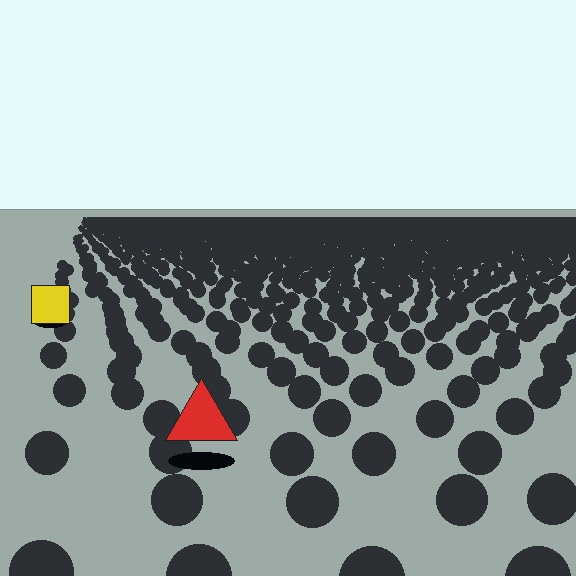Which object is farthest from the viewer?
The yellow square is farthest from the viewer. It appears smaller and the ground texture around it is denser.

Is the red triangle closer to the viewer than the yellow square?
Yes. The red triangle is closer — you can tell from the texture gradient: the ground texture is coarser near it.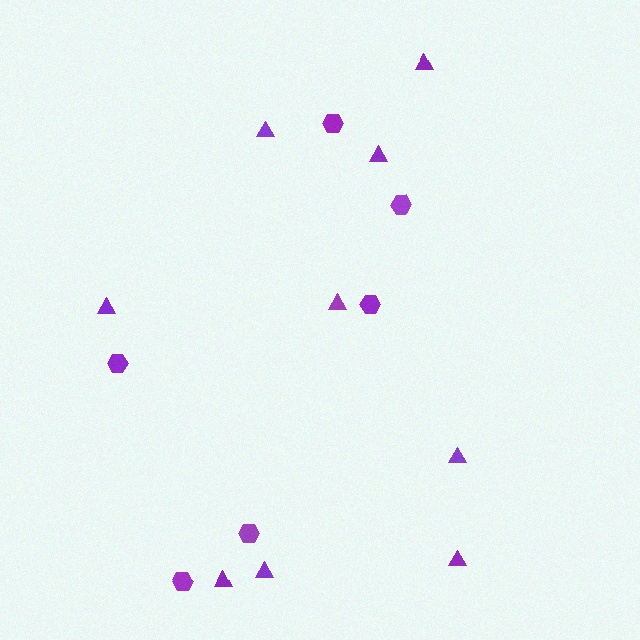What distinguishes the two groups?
There are 2 groups: one group of hexagons (6) and one group of triangles (9).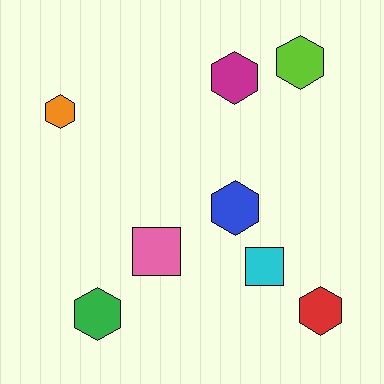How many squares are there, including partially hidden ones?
There are 2 squares.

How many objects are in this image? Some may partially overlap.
There are 8 objects.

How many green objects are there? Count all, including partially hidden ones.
There is 1 green object.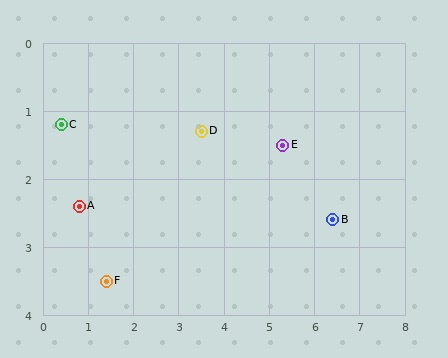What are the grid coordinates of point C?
Point C is at approximately (0.4, 1.2).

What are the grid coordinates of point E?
Point E is at approximately (5.3, 1.5).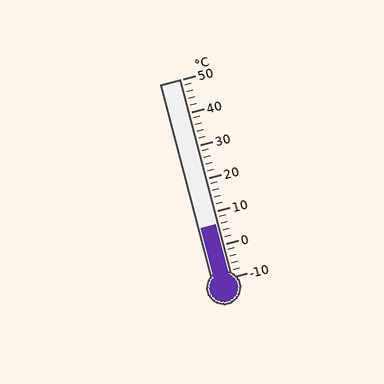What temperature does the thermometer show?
The thermometer shows approximately 6°C.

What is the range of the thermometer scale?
The thermometer scale ranges from -10°C to 50°C.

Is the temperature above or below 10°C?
The temperature is below 10°C.